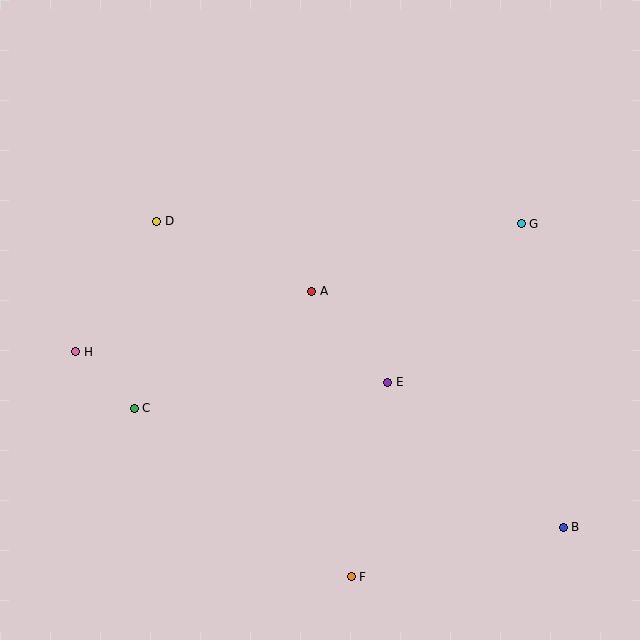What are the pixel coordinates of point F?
Point F is at (351, 577).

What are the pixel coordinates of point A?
Point A is at (312, 291).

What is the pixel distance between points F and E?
The distance between F and E is 198 pixels.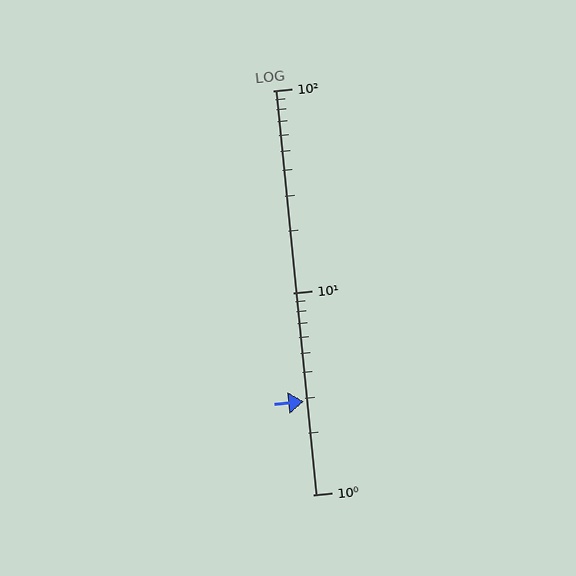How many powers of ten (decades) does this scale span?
The scale spans 2 decades, from 1 to 100.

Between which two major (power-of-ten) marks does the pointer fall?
The pointer is between 1 and 10.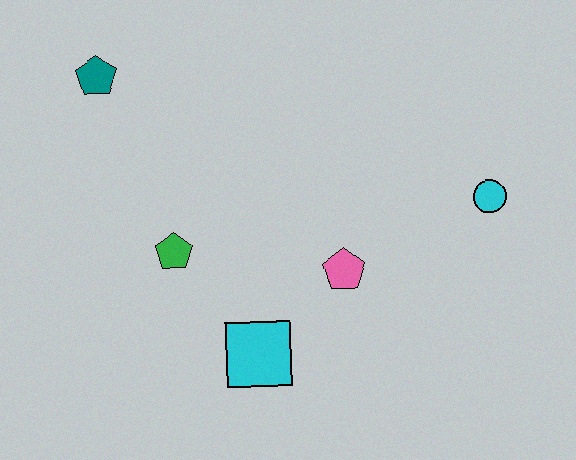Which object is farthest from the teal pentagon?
The cyan circle is farthest from the teal pentagon.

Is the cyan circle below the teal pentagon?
Yes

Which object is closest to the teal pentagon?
The green pentagon is closest to the teal pentagon.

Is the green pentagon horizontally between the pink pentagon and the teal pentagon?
Yes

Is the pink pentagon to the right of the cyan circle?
No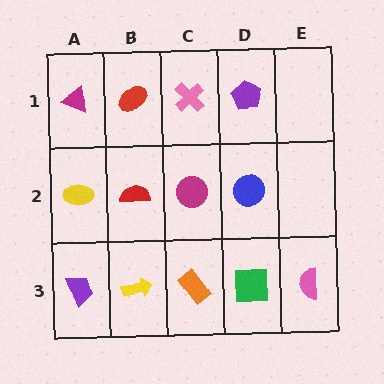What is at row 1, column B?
A red ellipse.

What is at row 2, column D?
A blue circle.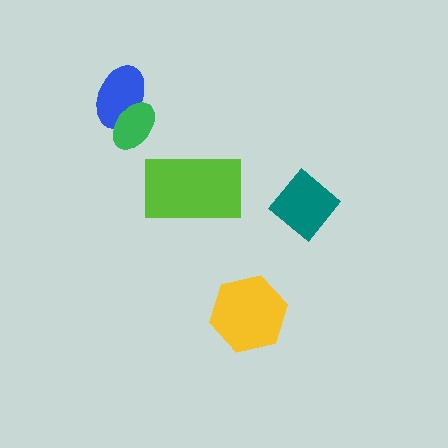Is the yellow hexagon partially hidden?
No, no other shape covers it.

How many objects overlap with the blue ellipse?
1 object overlaps with the blue ellipse.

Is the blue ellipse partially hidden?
Yes, it is partially covered by another shape.